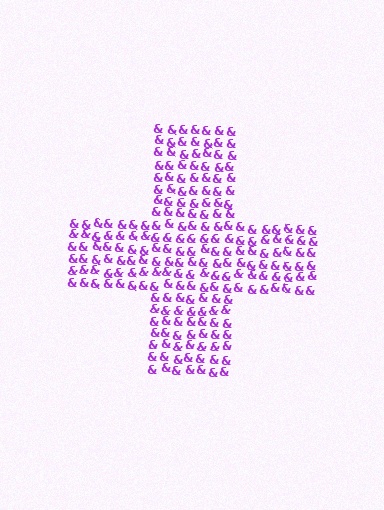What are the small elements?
The small elements are ampersands.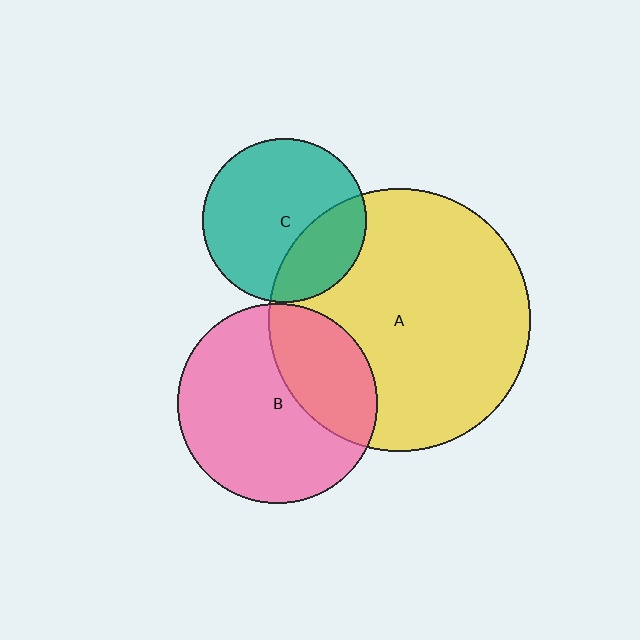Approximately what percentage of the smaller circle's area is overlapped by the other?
Approximately 30%.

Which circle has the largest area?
Circle A (yellow).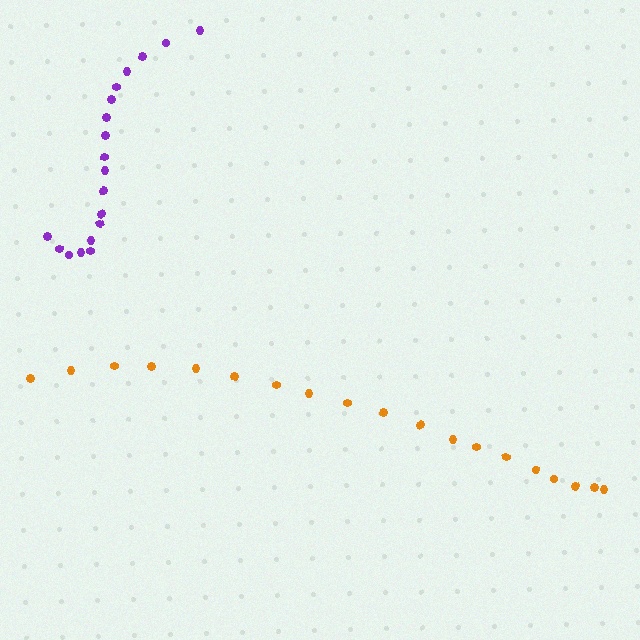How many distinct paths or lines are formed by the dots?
There are 2 distinct paths.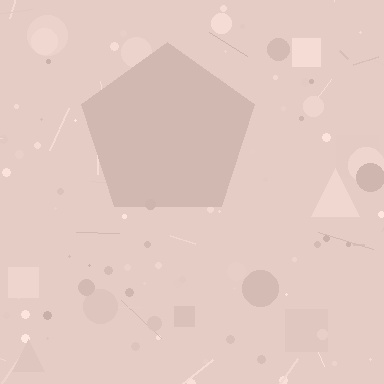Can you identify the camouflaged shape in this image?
The camouflaged shape is a pentagon.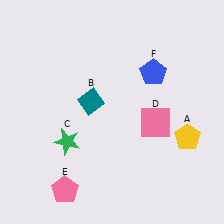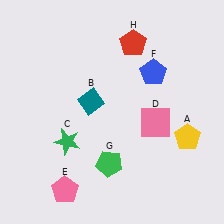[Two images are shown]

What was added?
A green pentagon (G), a red pentagon (H) were added in Image 2.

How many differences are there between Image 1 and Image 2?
There are 2 differences between the two images.